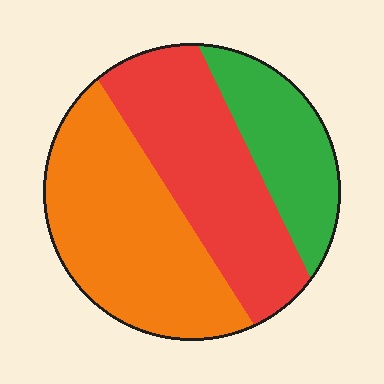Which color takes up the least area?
Green, at roughly 20%.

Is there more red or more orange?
Orange.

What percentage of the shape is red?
Red takes up about three eighths (3/8) of the shape.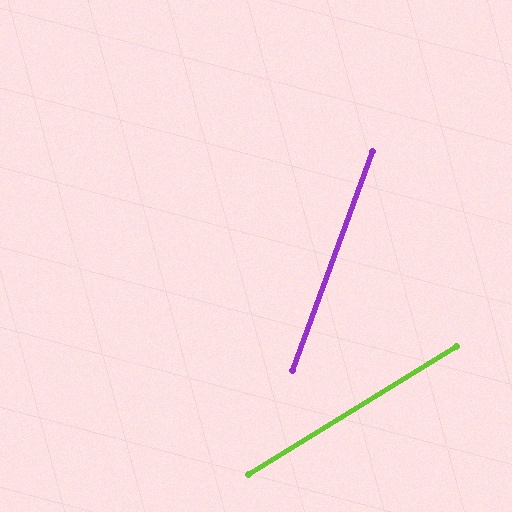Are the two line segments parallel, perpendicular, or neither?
Neither parallel nor perpendicular — they differ by about 38°.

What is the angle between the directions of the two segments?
Approximately 38 degrees.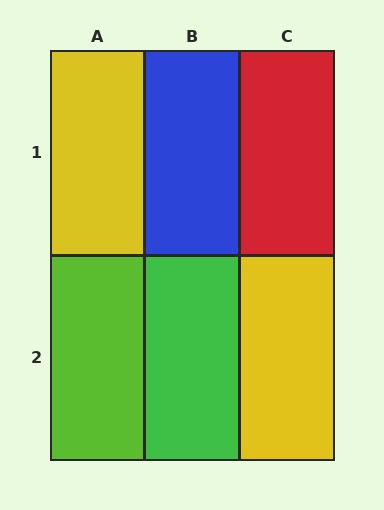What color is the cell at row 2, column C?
Yellow.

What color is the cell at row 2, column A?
Lime.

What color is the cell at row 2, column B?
Green.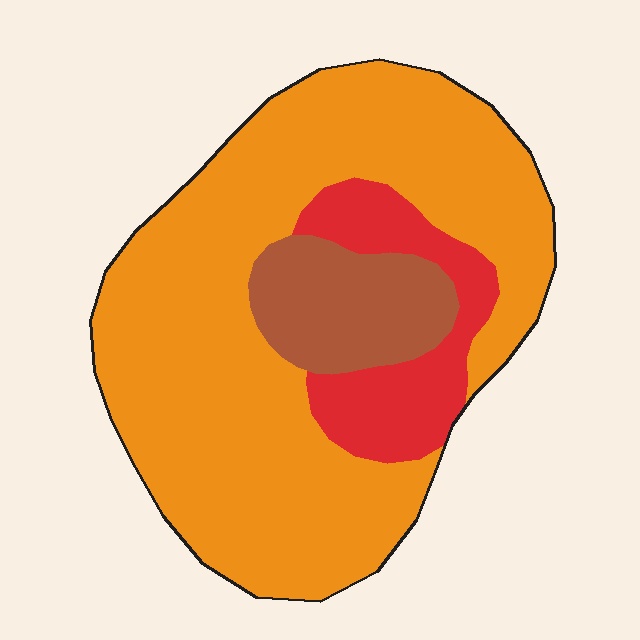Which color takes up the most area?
Orange, at roughly 70%.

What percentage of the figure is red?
Red takes up about one sixth (1/6) of the figure.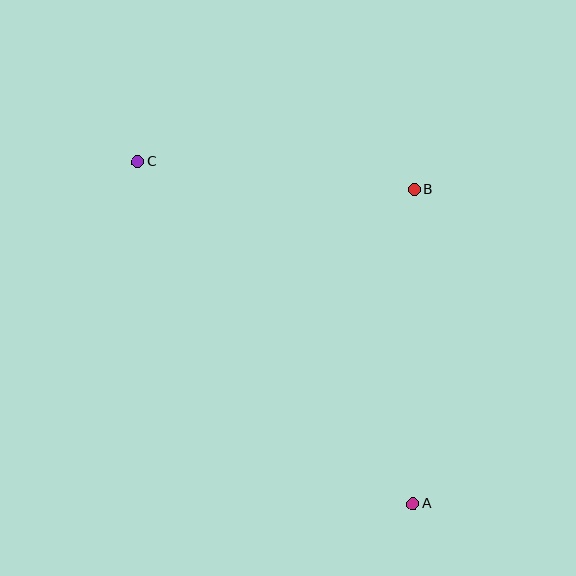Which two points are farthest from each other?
Points A and C are farthest from each other.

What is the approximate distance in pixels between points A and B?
The distance between A and B is approximately 314 pixels.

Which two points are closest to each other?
Points B and C are closest to each other.